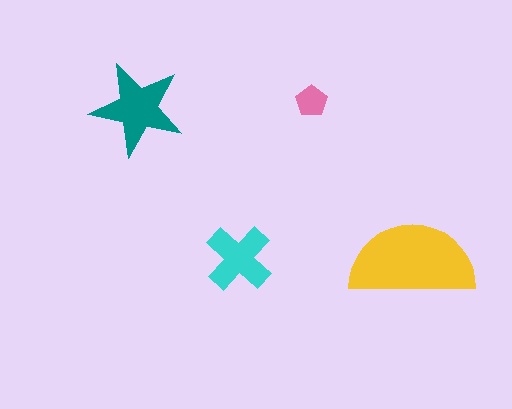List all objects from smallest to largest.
The pink pentagon, the cyan cross, the teal star, the yellow semicircle.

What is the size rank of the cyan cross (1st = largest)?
3rd.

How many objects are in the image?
There are 4 objects in the image.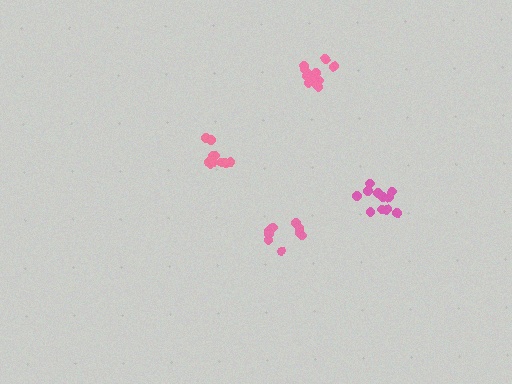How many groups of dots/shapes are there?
There are 4 groups.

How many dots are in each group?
Group 1: 11 dots, Group 2: 11 dots, Group 3: 12 dots, Group 4: 10 dots (44 total).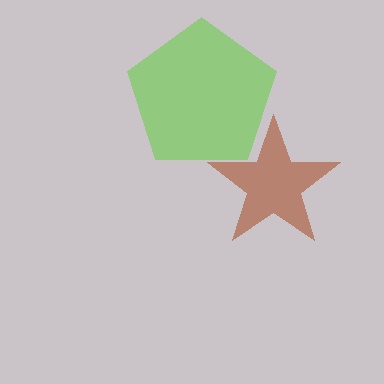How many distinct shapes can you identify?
There are 2 distinct shapes: a brown star, a lime pentagon.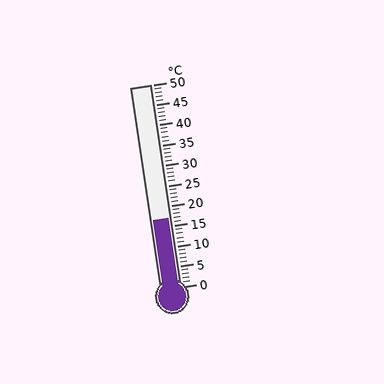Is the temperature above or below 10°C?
The temperature is above 10°C.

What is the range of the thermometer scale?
The thermometer scale ranges from 0°C to 50°C.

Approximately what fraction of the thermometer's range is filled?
The thermometer is filled to approximately 35% of its range.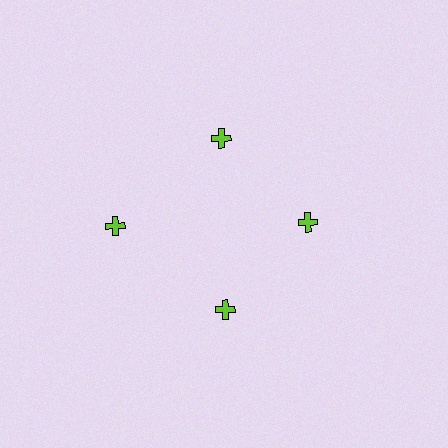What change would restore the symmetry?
The symmetry would be restored by moving it inward, back onto the ring so that all 4 crosses sit at equal angles and equal distance from the center.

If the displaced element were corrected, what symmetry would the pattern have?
It would have 4-fold rotational symmetry — the pattern would map onto itself every 90 degrees.